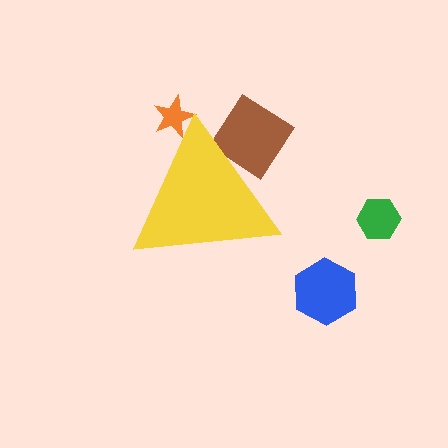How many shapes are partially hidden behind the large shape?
2 shapes are partially hidden.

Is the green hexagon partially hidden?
No, the green hexagon is fully visible.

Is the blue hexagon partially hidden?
No, the blue hexagon is fully visible.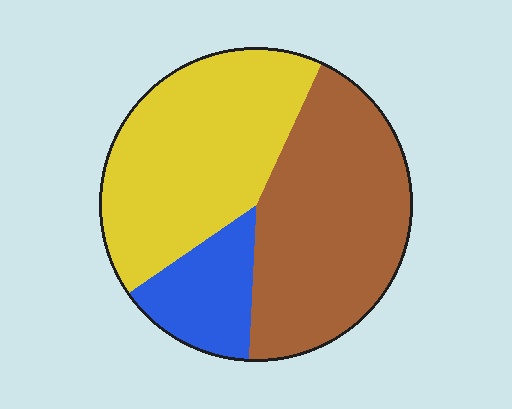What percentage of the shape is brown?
Brown covers roughly 45% of the shape.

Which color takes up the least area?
Blue, at roughly 15%.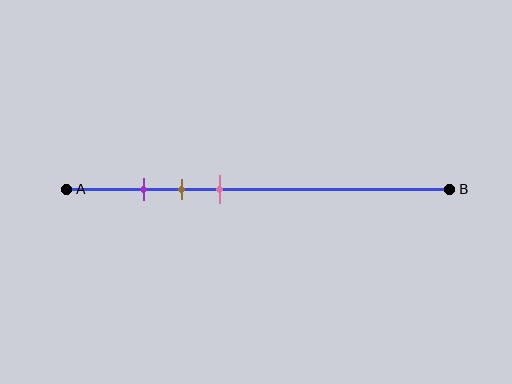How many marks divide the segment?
There are 3 marks dividing the segment.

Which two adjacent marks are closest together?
The purple and brown marks are the closest adjacent pair.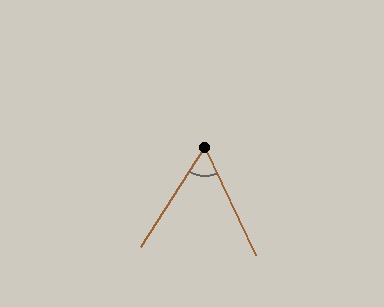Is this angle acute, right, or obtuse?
It is acute.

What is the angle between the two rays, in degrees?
Approximately 58 degrees.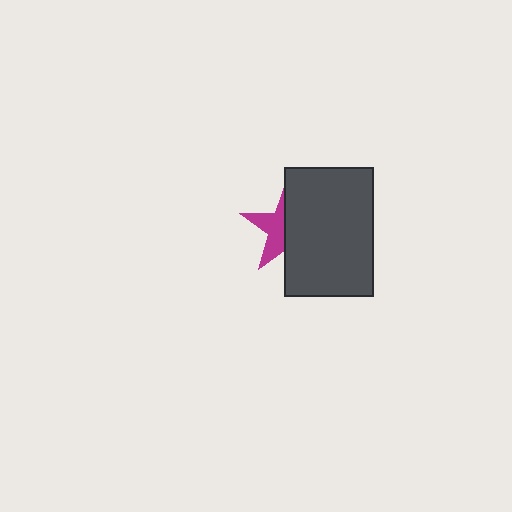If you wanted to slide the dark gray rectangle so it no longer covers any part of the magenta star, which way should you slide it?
Slide it right — that is the most direct way to separate the two shapes.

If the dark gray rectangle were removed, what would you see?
You would see the complete magenta star.